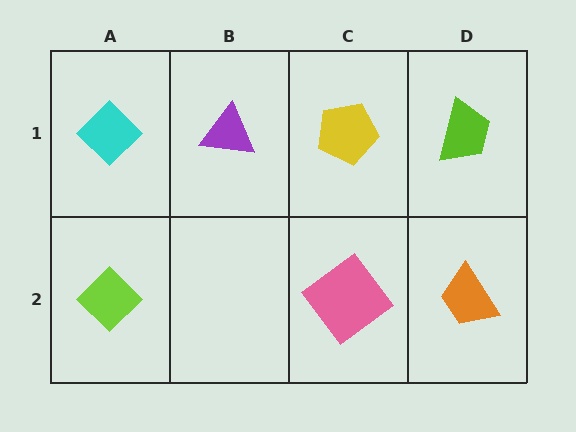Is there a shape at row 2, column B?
No, that cell is empty.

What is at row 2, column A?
A lime diamond.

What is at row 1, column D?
A lime trapezoid.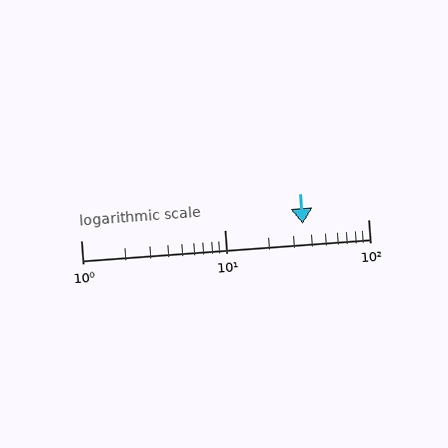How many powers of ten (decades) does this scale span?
The scale spans 2 decades, from 1 to 100.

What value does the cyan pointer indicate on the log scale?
The pointer indicates approximately 35.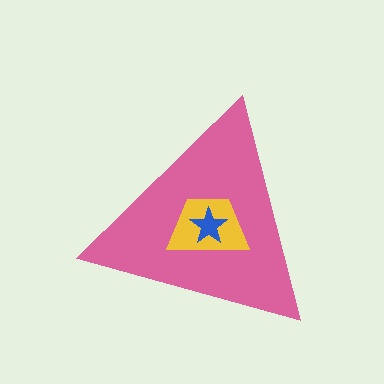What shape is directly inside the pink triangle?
The yellow trapezoid.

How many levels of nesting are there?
3.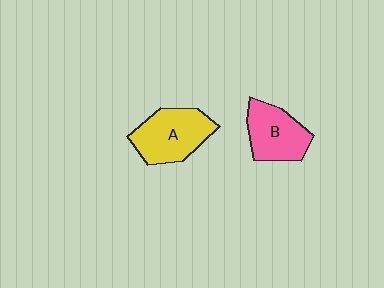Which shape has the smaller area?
Shape B (pink).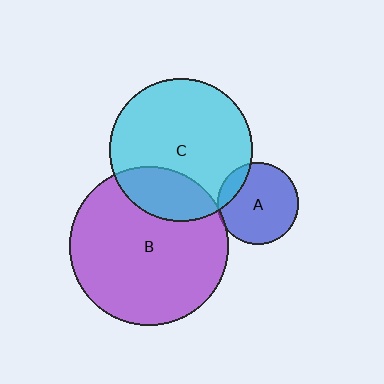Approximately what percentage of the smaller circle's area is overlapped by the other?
Approximately 5%.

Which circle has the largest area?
Circle B (purple).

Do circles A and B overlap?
Yes.